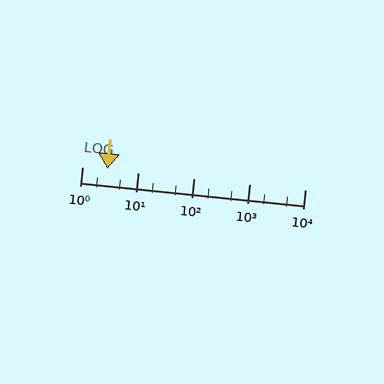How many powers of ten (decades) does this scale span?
The scale spans 4 decades, from 1 to 10000.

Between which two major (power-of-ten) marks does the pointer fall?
The pointer is between 1 and 10.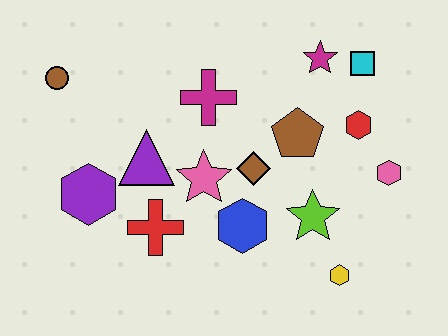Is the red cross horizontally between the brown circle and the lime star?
Yes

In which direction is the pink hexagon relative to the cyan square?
The pink hexagon is below the cyan square.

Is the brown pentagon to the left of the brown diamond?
No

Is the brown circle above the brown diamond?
Yes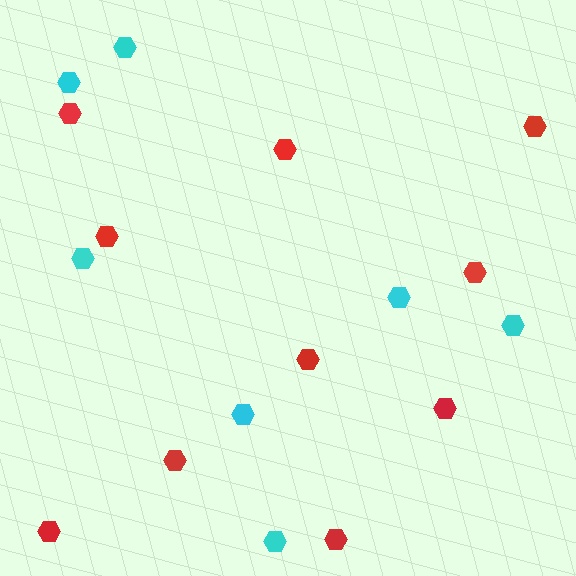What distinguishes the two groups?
There are 2 groups: one group of red hexagons (10) and one group of cyan hexagons (7).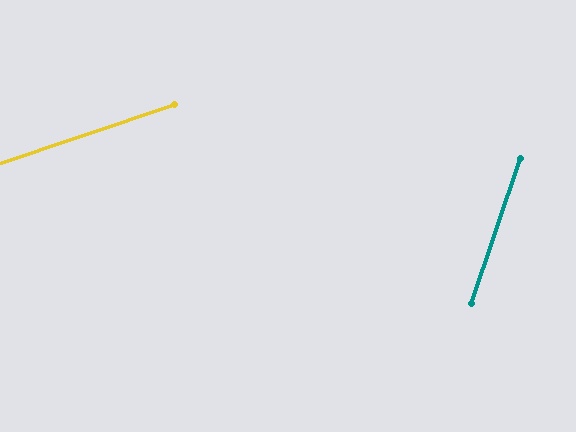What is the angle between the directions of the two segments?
Approximately 53 degrees.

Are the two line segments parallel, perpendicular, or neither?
Neither parallel nor perpendicular — they differ by about 53°.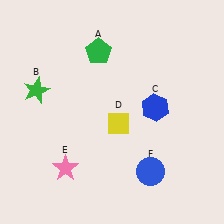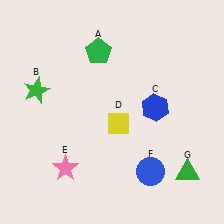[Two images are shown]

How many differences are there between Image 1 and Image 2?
There is 1 difference between the two images.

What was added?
A green triangle (G) was added in Image 2.